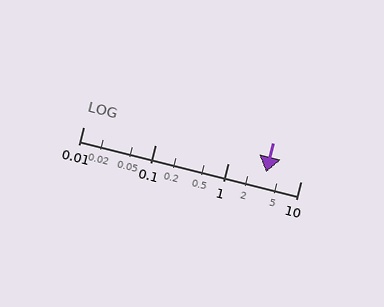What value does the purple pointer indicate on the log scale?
The pointer indicates approximately 3.3.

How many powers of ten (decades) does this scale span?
The scale spans 3 decades, from 0.01 to 10.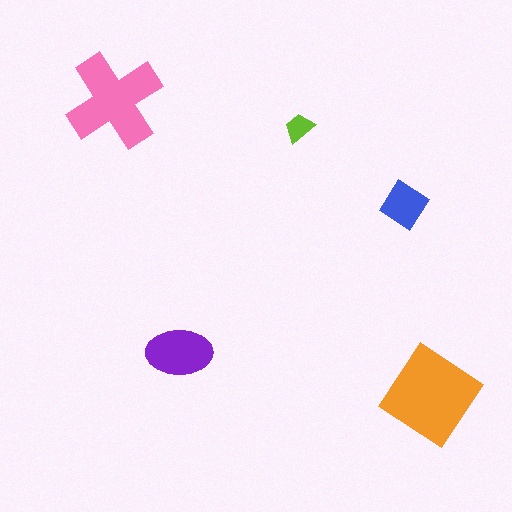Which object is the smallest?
The lime trapezoid.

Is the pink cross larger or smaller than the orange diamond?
Smaller.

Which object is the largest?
The orange diamond.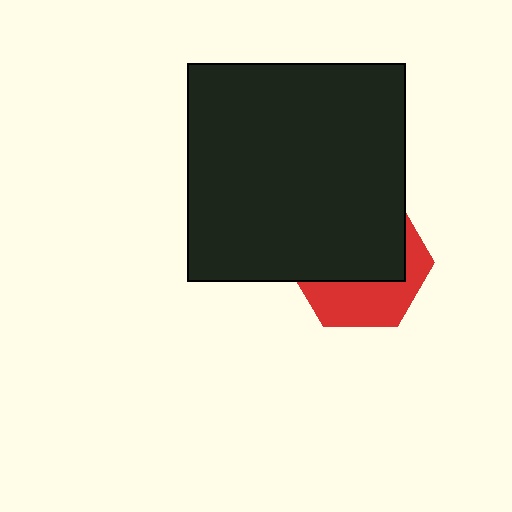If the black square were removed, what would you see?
You would see the complete red hexagon.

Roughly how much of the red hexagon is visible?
A small part of it is visible (roughly 40%).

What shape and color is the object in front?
The object in front is a black square.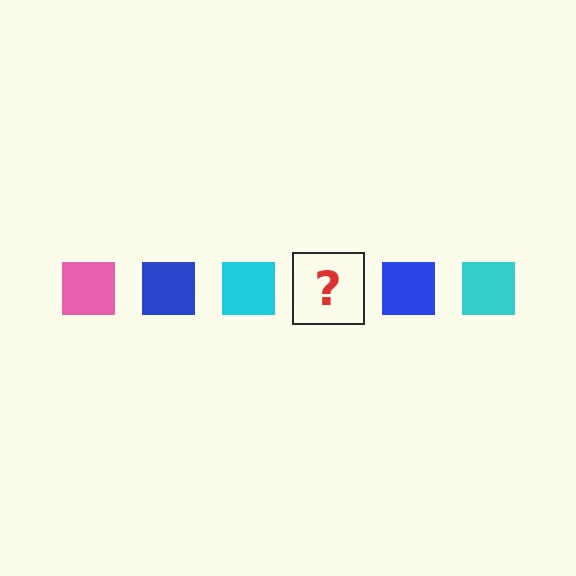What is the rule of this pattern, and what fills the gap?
The rule is that the pattern cycles through pink, blue, cyan squares. The gap should be filled with a pink square.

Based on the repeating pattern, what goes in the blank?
The blank should be a pink square.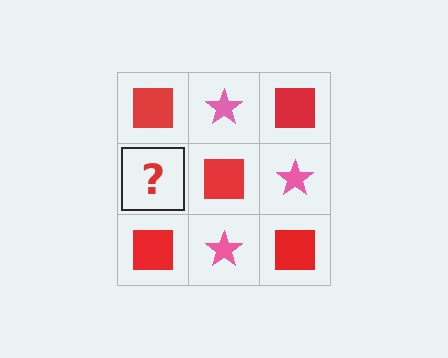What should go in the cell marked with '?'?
The missing cell should contain a pink star.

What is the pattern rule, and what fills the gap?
The rule is that it alternates red square and pink star in a checkerboard pattern. The gap should be filled with a pink star.